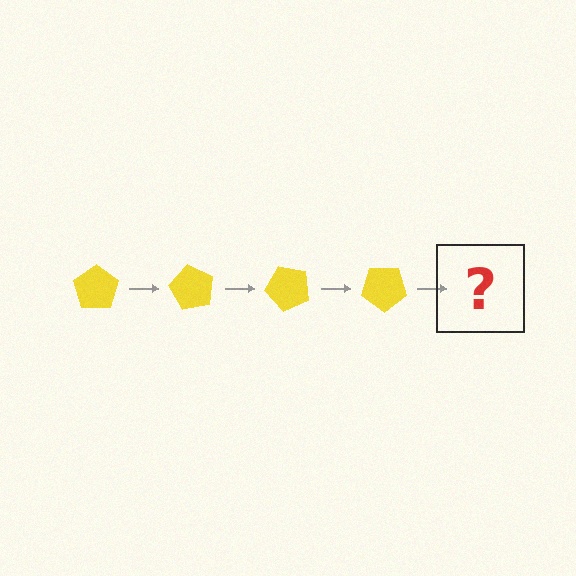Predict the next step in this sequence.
The next step is a yellow pentagon rotated 240 degrees.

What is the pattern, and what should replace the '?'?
The pattern is that the pentagon rotates 60 degrees each step. The '?' should be a yellow pentagon rotated 240 degrees.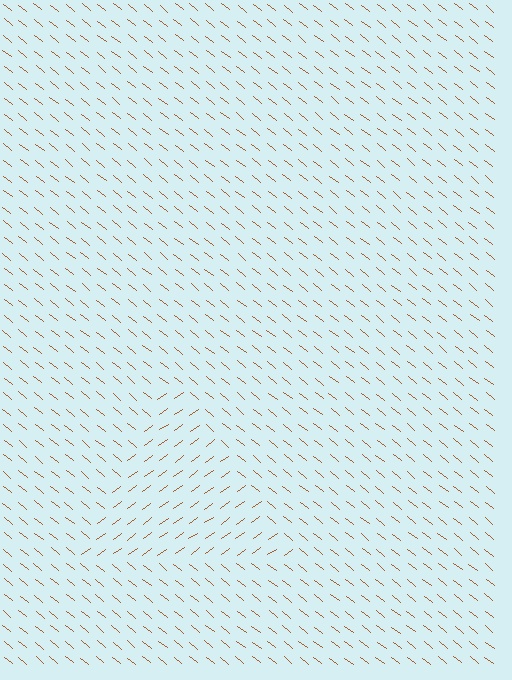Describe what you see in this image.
The image is filled with small brown line segments. A triangle region in the image has lines oriented differently from the surrounding lines, creating a visible texture boundary.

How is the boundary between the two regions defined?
The boundary is defined purely by a change in line orientation (approximately 74 degrees difference). All lines are the same color and thickness.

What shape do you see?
I see a triangle.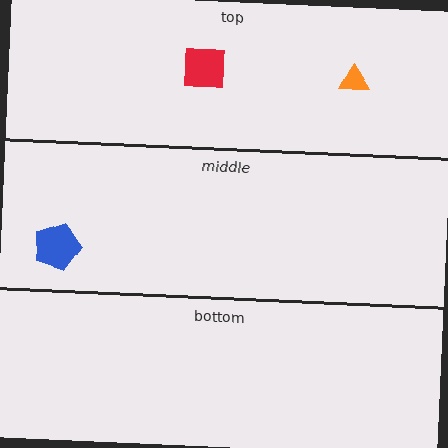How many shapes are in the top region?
2.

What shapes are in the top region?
The red square, the orange triangle.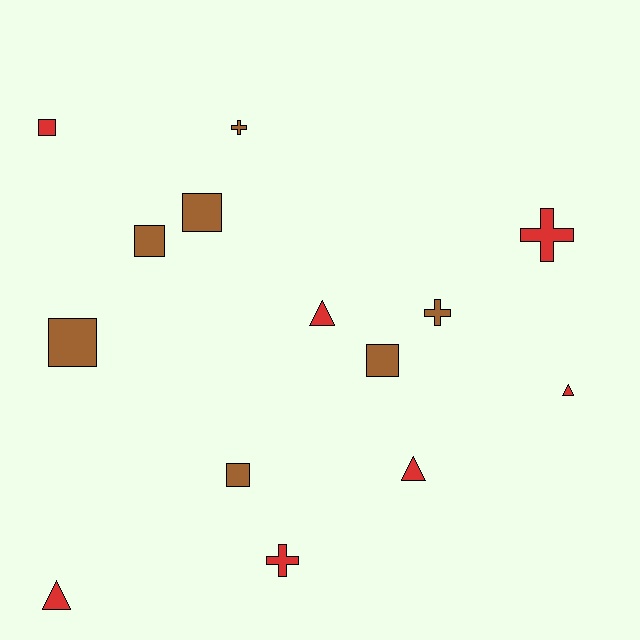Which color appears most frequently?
Red, with 7 objects.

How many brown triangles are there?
There are no brown triangles.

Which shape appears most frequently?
Square, with 6 objects.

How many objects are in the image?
There are 14 objects.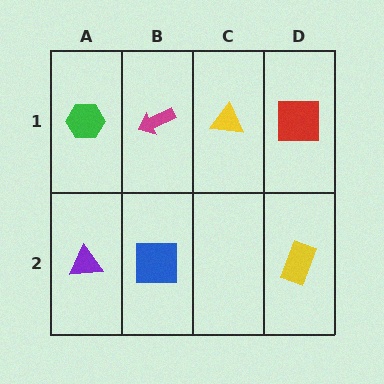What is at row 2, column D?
A yellow rectangle.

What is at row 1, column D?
A red square.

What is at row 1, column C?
A yellow triangle.